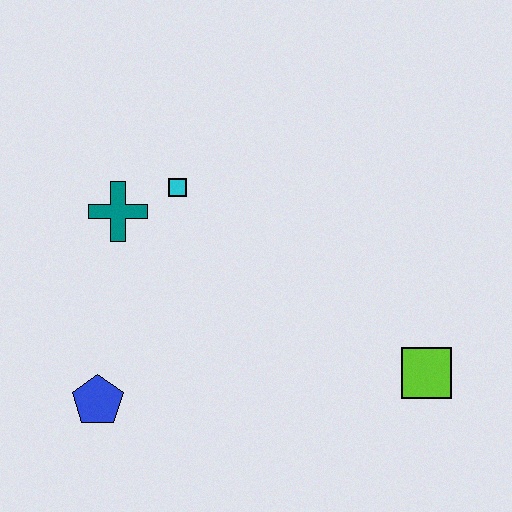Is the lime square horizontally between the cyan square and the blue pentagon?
No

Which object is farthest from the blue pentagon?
The lime square is farthest from the blue pentagon.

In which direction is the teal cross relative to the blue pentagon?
The teal cross is above the blue pentagon.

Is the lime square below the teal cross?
Yes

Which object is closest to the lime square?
The cyan square is closest to the lime square.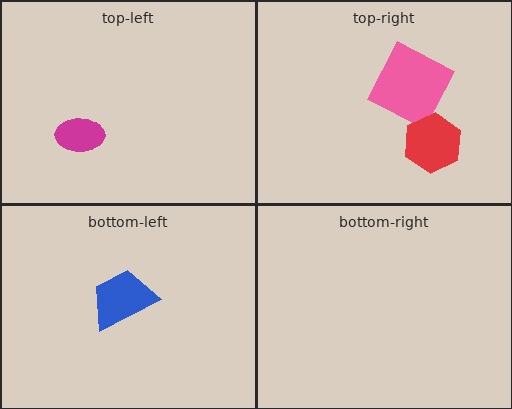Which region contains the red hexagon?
The top-right region.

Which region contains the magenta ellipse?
The top-left region.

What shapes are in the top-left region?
The magenta ellipse.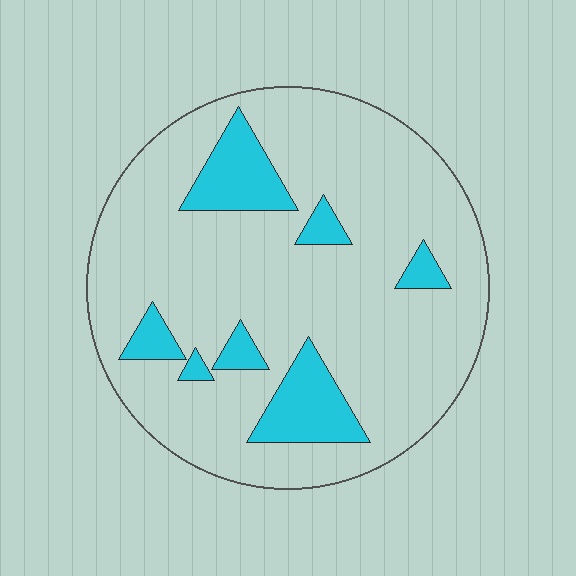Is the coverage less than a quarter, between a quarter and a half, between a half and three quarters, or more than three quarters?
Less than a quarter.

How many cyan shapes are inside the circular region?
7.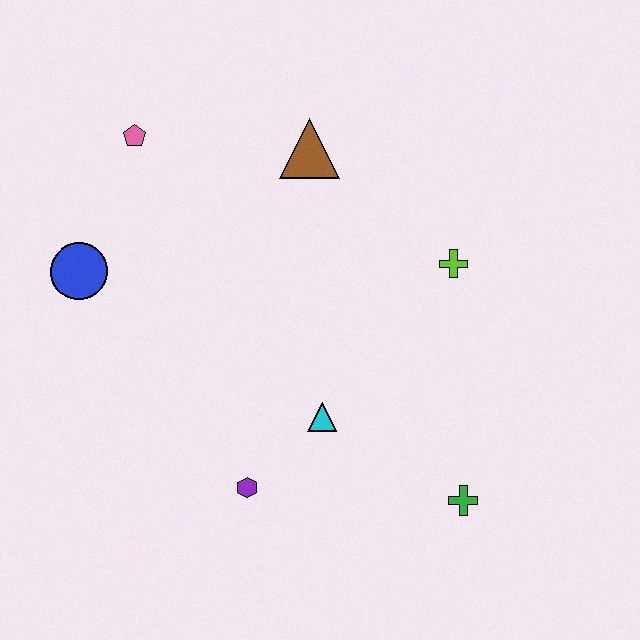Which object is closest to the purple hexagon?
The cyan triangle is closest to the purple hexagon.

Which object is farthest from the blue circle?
The green cross is farthest from the blue circle.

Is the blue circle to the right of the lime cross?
No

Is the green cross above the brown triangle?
No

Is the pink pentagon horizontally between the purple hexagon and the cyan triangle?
No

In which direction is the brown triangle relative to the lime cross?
The brown triangle is to the left of the lime cross.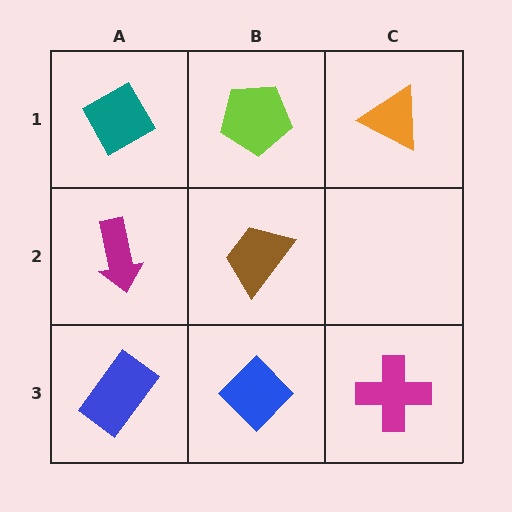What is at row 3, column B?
A blue diamond.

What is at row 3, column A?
A blue rectangle.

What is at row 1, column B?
A lime pentagon.